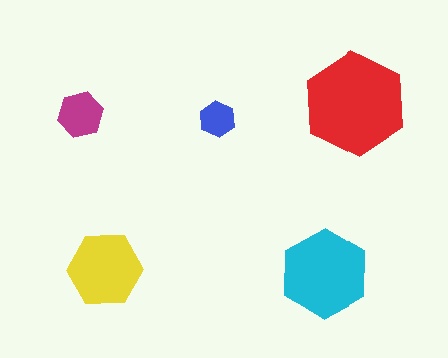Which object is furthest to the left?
The magenta hexagon is leftmost.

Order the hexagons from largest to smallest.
the red one, the cyan one, the yellow one, the magenta one, the blue one.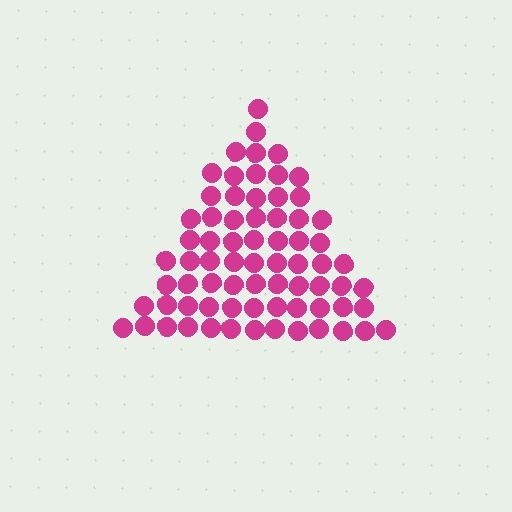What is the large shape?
The large shape is a triangle.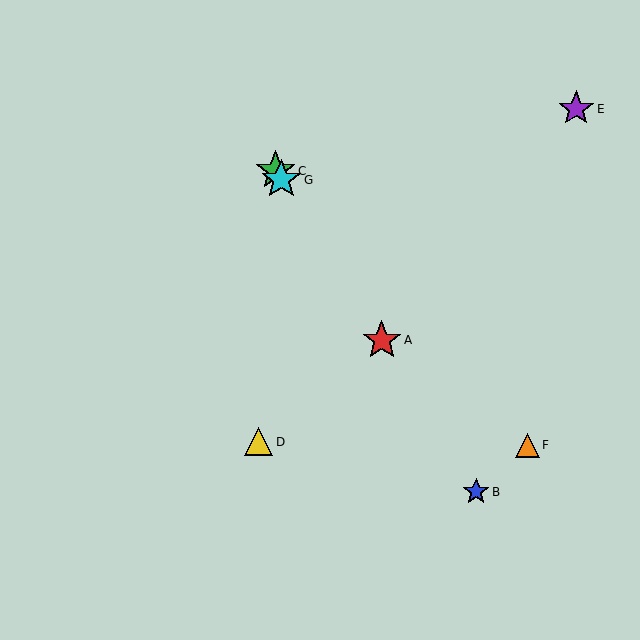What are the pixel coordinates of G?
Object G is at (281, 180).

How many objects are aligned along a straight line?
4 objects (A, B, C, G) are aligned along a straight line.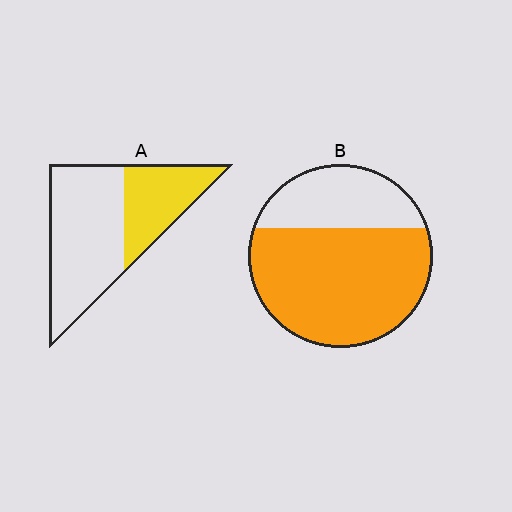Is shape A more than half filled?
No.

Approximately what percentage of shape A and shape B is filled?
A is approximately 35% and B is approximately 70%.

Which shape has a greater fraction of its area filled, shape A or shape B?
Shape B.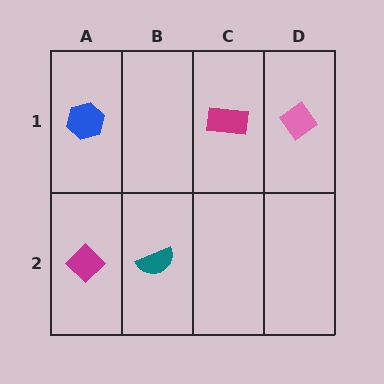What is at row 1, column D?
A pink diamond.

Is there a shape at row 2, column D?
No, that cell is empty.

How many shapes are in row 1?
3 shapes.